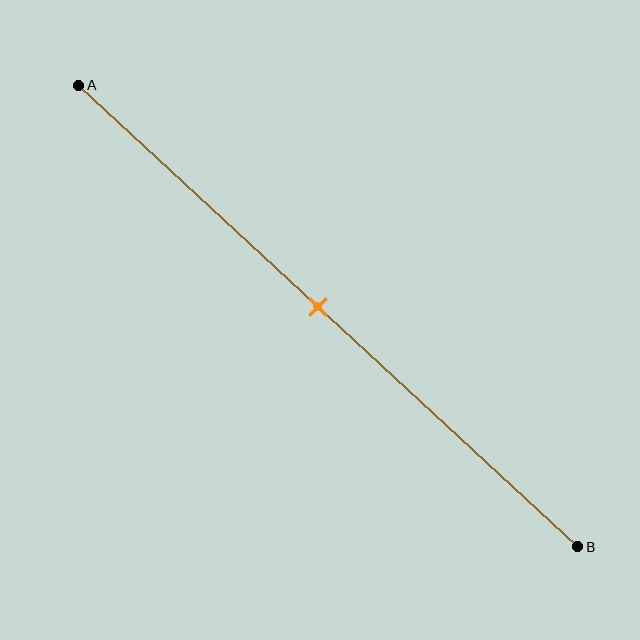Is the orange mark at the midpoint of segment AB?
Yes, the mark is approximately at the midpoint.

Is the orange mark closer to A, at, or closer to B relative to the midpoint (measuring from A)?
The orange mark is approximately at the midpoint of segment AB.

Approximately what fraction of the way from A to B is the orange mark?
The orange mark is approximately 50% of the way from A to B.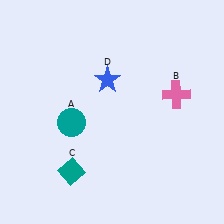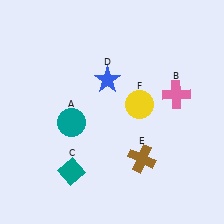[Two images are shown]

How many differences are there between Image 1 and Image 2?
There are 2 differences between the two images.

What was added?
A brown cross (E), a yellow circle (F) were added in Image 2.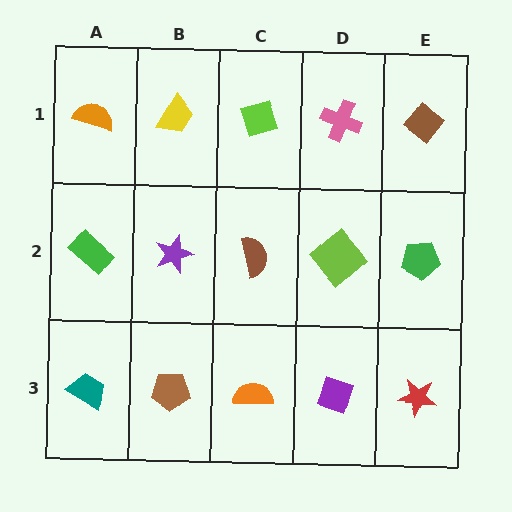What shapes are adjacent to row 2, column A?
An orange semicircle (row 1, column A), a teal trapezoid (row 3, column A), a purple star (row 2, column B).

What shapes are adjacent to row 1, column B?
A purple star (row 2, column B), an orange semicircle (row 1, column A), a lime diamond (row 1, column C).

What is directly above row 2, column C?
A lime diamond.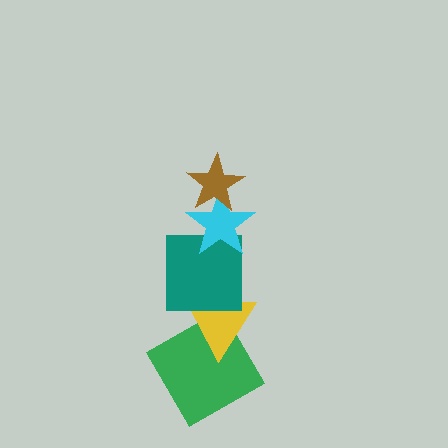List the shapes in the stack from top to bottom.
From top to bottom: the brown star, the cyan star, the teal square, the yellow triangle, the green diamond.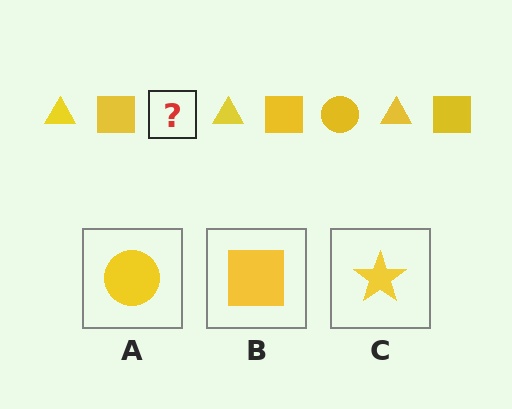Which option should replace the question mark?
Option A.